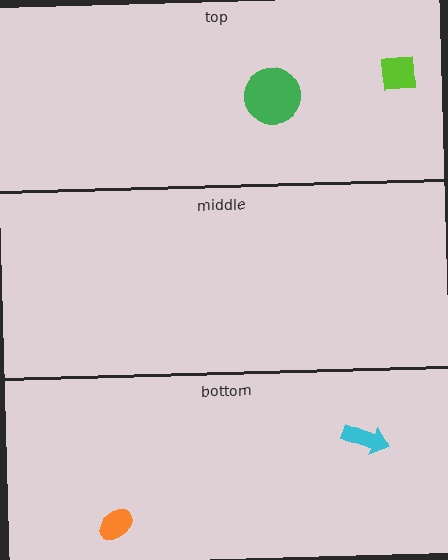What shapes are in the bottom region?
The cyan arrow, the orange ellipse.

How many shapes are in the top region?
2.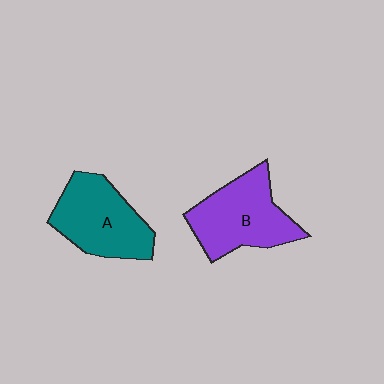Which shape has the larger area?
Shape B (purple).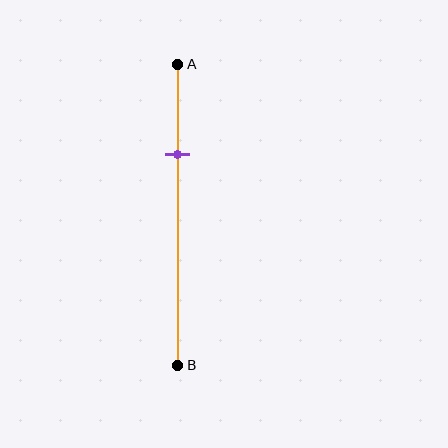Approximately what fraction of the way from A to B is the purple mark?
The purple mark is approximately 30% of the way from A to B.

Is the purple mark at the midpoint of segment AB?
No, the mark is at about 30% from A, not at the 50% midpoint.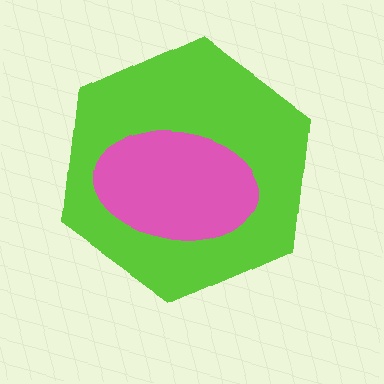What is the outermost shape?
The lime hexagon.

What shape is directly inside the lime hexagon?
The pink ellipse.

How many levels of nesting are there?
2.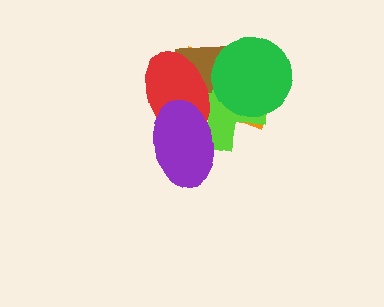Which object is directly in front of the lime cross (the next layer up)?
The red ellipse is directly in front of the lime cross.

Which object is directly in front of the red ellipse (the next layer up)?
The purple ellipse is directly in front of the red ellipse.